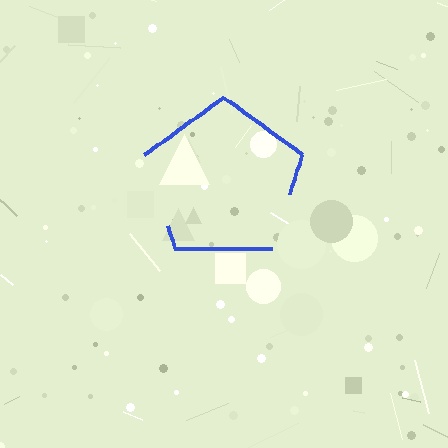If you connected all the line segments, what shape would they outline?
They would outline a pentagon.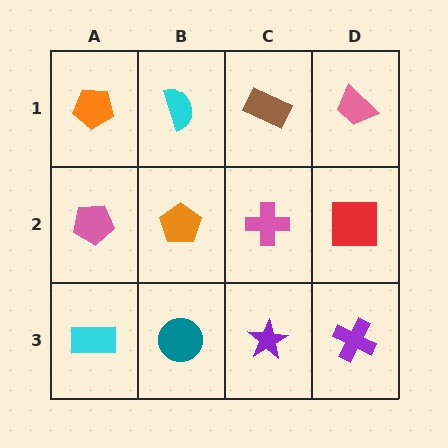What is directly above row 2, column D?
A pink trapezoid.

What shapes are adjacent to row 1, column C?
A pink cross (row 2, column C), a cyan semicircle (row 1, column B), a pink trapezoid (row 1, column D).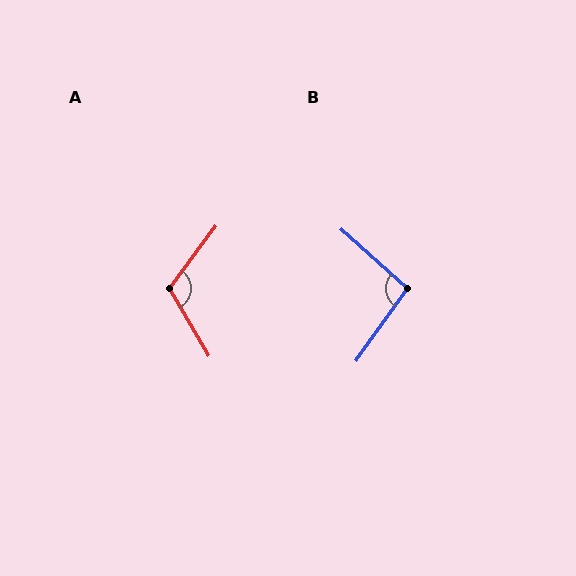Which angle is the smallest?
B, at approximately 97 degrees.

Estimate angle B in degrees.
Approximately 97 degrees.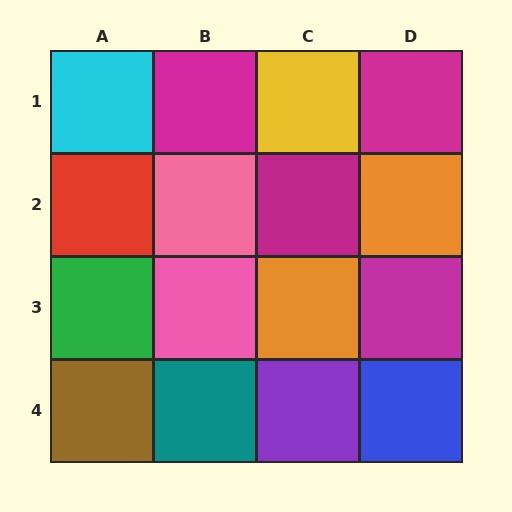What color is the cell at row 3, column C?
Orange.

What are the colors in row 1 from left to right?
Cyan, magenta, yellow, magenta.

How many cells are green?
1 cell is green.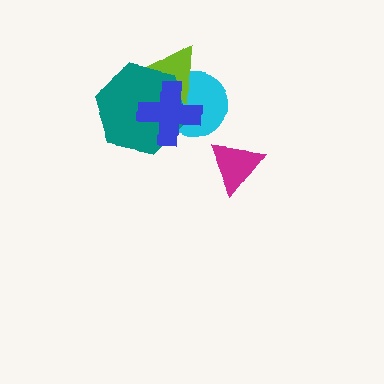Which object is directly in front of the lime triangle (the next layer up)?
The teal hexagon is directly in front of the lime triangle.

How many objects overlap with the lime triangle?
3 objects overlap with the lime triangle.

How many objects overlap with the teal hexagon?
3 objects overlap with the teal hexagon.